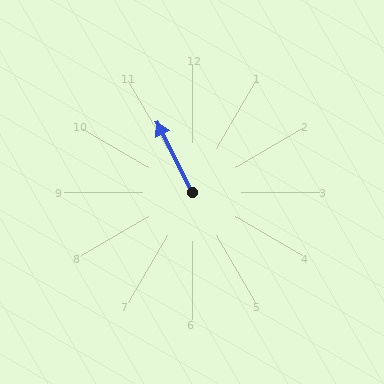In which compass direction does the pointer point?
Northwest.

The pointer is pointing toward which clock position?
Roughly 11 o'clock.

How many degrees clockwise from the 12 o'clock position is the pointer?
Approximately 333 degrees.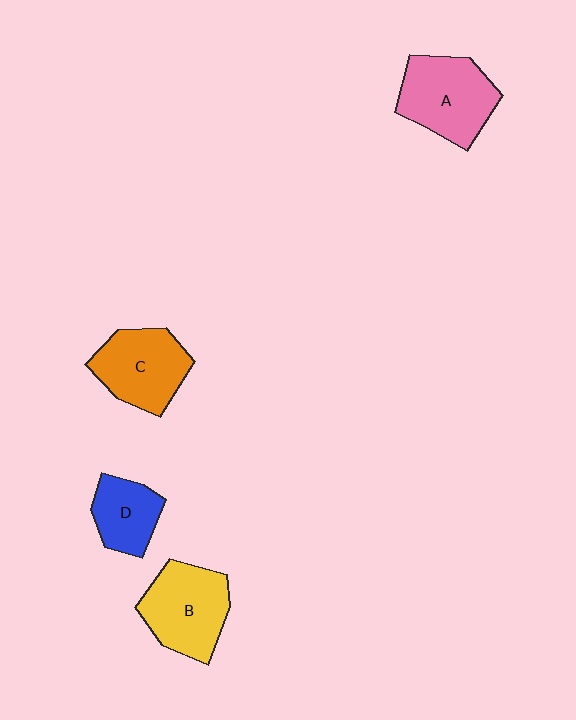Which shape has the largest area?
Shape A (pink).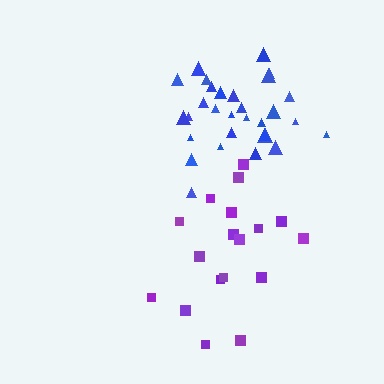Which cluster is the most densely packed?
Blue.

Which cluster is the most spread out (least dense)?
Purple.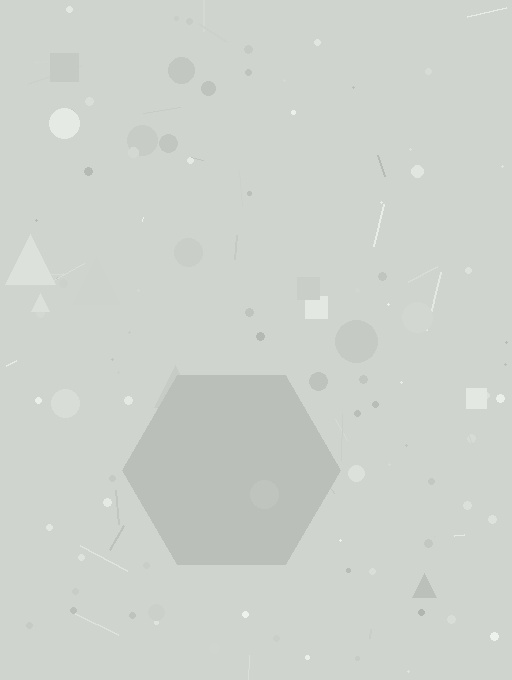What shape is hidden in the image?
A hexagon is hidden in the image.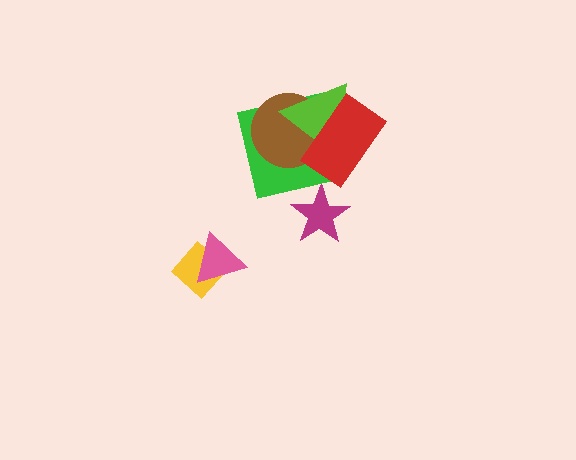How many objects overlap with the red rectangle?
3 objects overlap with the red rectangle.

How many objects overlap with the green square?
3 objects overlap with the green square.